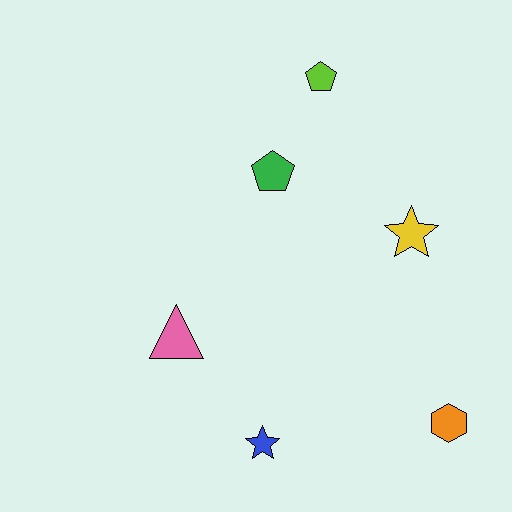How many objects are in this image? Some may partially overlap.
There are 6 objects.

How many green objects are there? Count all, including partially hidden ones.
There is 1 green object.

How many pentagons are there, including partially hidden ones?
There are 2 pentagons.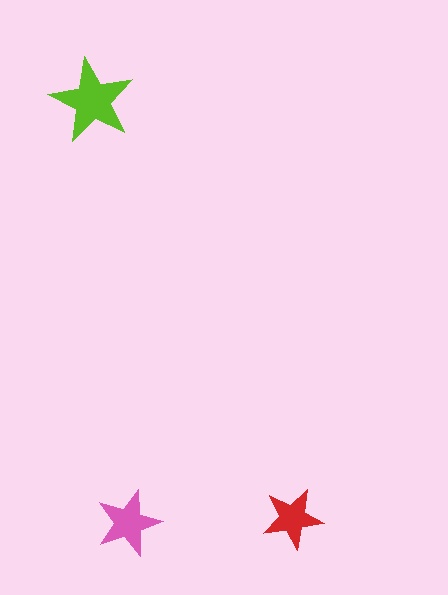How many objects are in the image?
There are 3 objects in the image.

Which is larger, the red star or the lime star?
The lime one.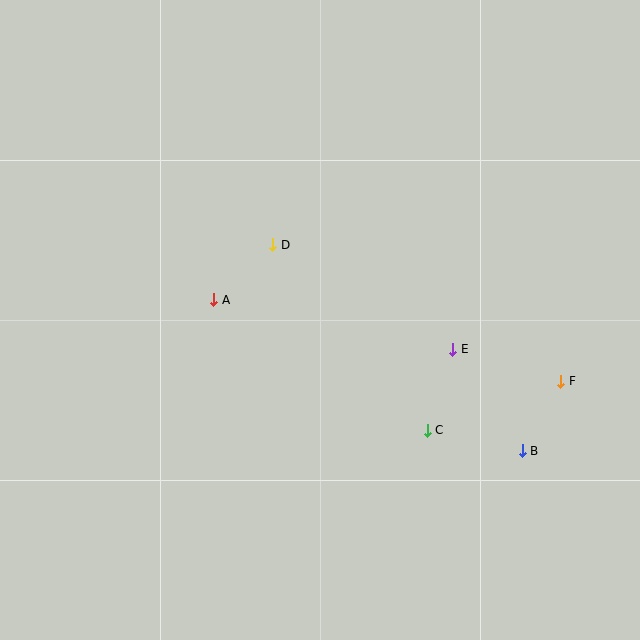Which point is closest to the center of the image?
Point D at (273, 245) is closest to the center.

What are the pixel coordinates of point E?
Point E is at (453, 349).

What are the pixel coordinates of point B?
Point B is at (522, 451).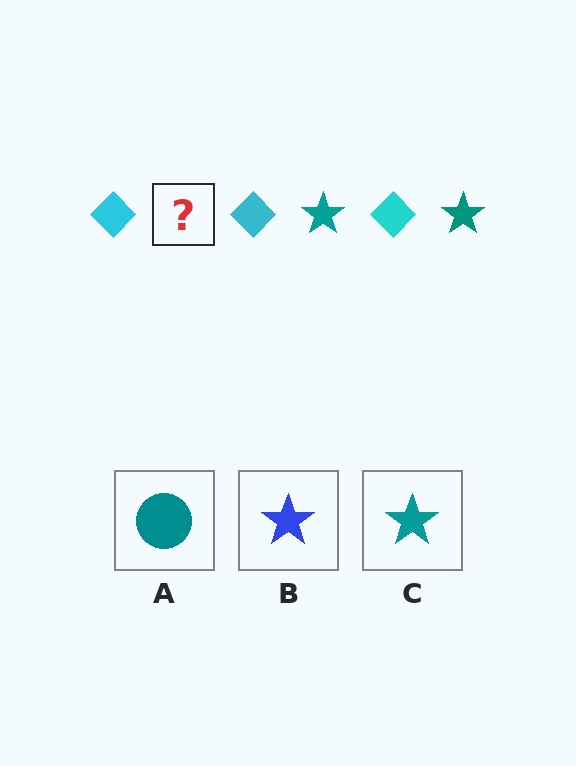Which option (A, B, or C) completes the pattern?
C.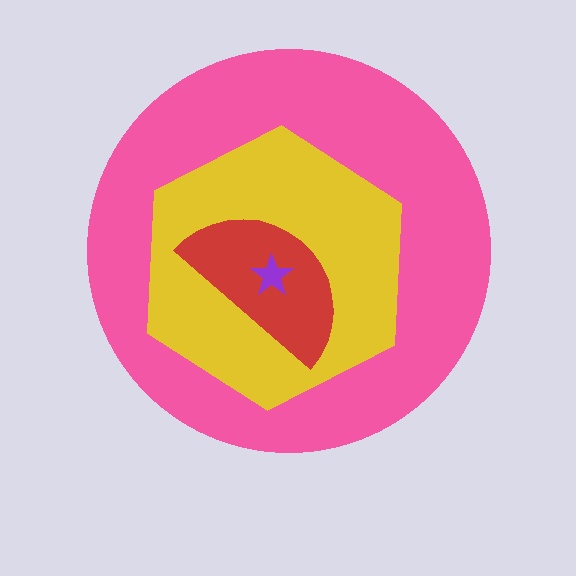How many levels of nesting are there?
4.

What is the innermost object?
The purple star.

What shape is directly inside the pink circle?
The yellow hexagon.